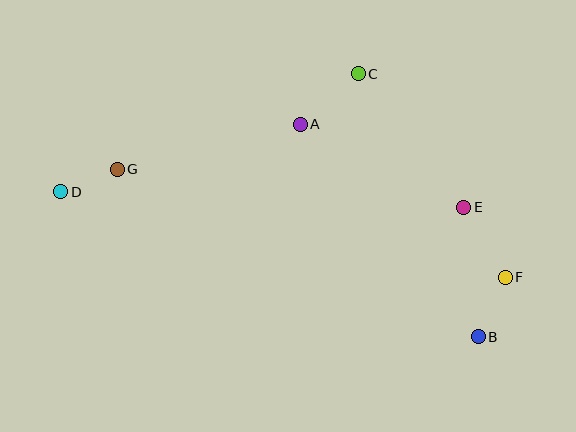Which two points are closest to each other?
Points D and G are closest to each other.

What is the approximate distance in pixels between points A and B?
The distance between A and B is approximately 277 pixels.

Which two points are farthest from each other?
Points D and F are farthest from each other.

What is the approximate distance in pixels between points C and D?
The distance between C and D is approximately 320 pixels.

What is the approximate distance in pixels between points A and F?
The distance between A and F is approximately 256 pixels.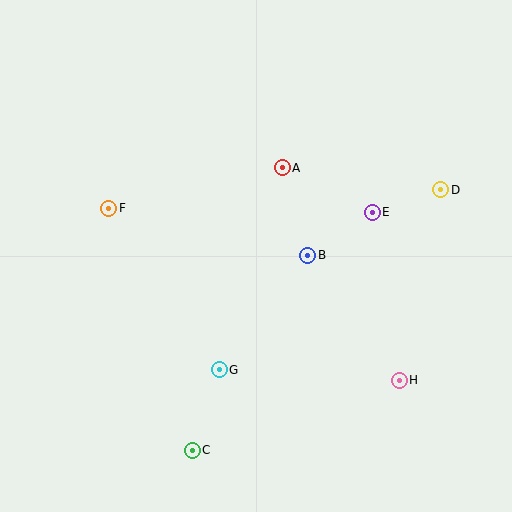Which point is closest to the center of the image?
Point B at (308, 255) is closest to the center.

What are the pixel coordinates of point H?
Point H is at (399, 380).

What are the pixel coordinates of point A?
Point A is at (282, 168).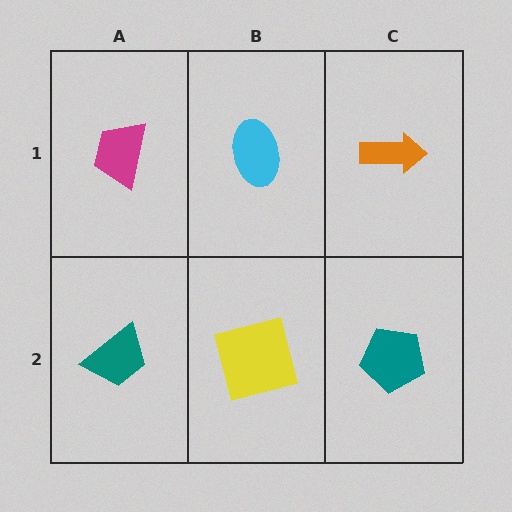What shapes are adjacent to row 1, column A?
A teal trapezoid (row 2, column A), a cyan ellipse (row 1, column B).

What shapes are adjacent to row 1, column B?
A yellow square (row 2, column B), a magenta trapezoid (row 1, column A), an orange arrow (row 1, column C).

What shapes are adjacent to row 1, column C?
A teal pentagon (row 2, column C), a cyan ellipse (row 1, column B).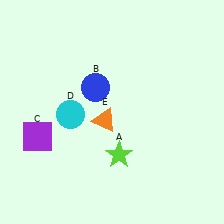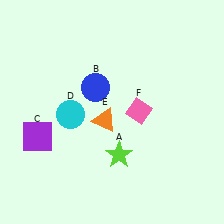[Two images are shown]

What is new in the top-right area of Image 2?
A pink diamond (F) was added in the top-right area of Image 2.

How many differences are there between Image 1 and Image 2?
There is 1 difference between the two images.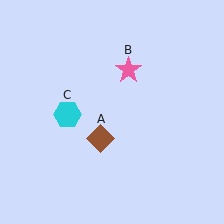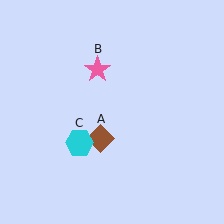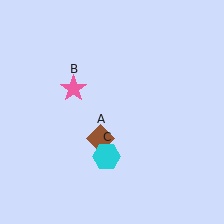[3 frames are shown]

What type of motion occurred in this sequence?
The pink star (object B), cyan hexagon (object C) rotated counterclockwise around the center of the scene.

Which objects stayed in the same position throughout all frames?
Brown diamond (object A) remained stationary.